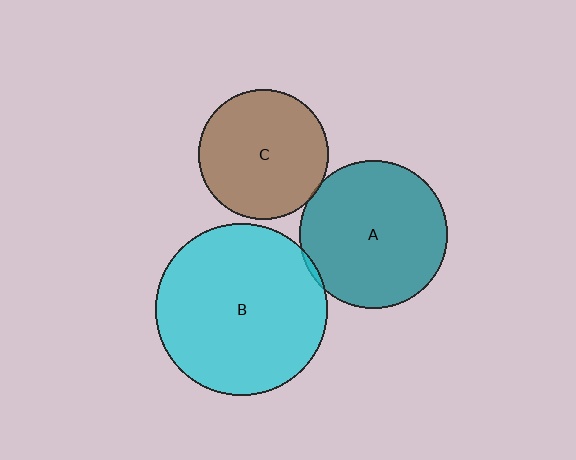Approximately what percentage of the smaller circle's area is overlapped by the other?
Approximately 5%.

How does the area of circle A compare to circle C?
Approximately 1.3 times.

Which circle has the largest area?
Circle B (cyan).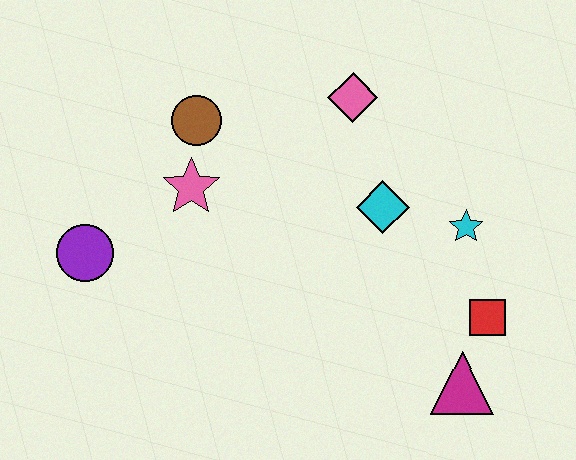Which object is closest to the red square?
The magenta triangle is closest to the red square.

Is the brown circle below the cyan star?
No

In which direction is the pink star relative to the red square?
The pink star is to the left of the red square.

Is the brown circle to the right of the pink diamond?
No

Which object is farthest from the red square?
The purple circle is farthest from the red square.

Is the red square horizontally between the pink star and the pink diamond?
No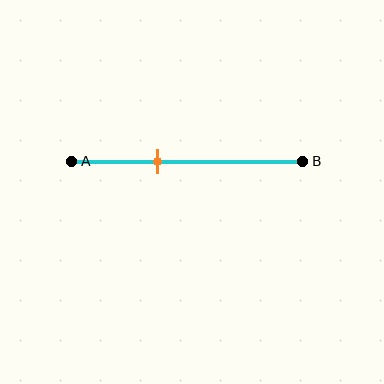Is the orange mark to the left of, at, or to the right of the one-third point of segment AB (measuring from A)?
The orange mark is to the right of the one-third point of segment AB.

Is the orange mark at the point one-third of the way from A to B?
No, the mark is at about 35% from A, not at the 33% one-third point.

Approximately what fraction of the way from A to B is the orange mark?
The orange mark is approximately 35% of the way from A to B.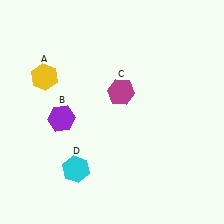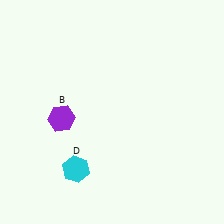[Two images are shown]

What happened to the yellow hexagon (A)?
The yellow hexagon (A) was removed in Image 2. It was in the top-left area of Image 1.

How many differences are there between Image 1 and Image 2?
There are 2 differences between the two images.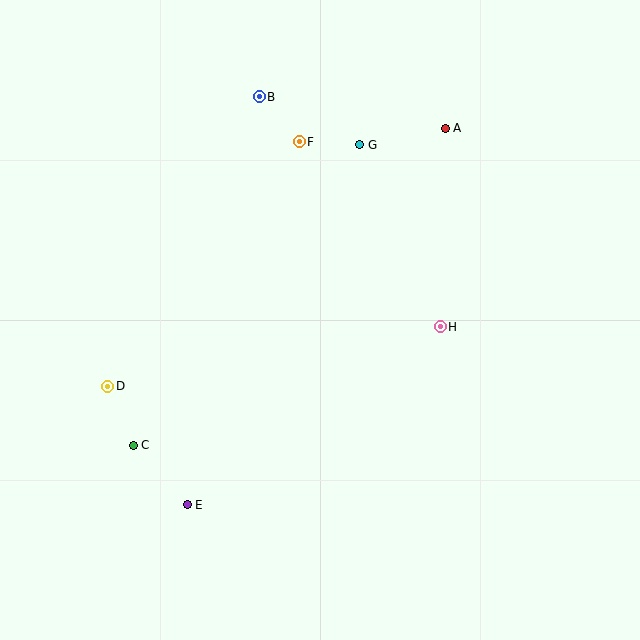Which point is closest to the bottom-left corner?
Point E is closest to the bottom-left corner.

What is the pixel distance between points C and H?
The distance between C and H is 329 pixels.